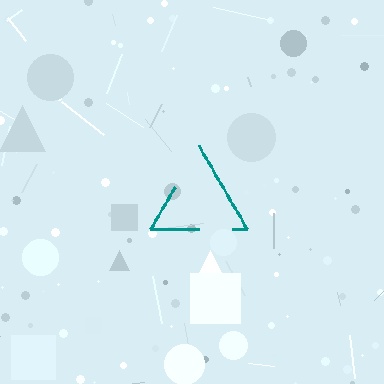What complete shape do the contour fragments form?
The contour fragments form a triangle.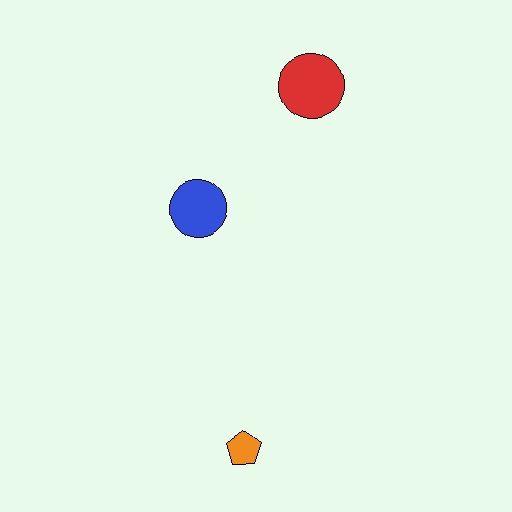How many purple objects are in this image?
There are no purple objects.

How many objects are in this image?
There are 3 objects.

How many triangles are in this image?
There are no triangles.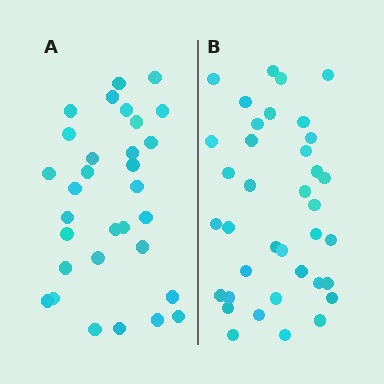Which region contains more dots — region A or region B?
Region B (the right region) has more dots.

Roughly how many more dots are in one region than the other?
Region B has about 6 more dots than region A.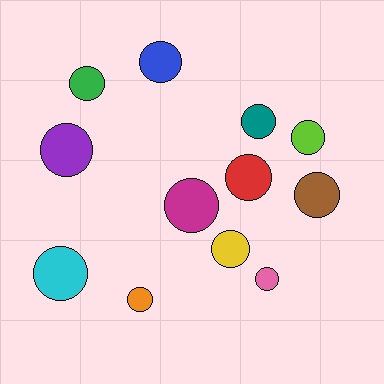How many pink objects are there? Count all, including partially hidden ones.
There is 1 pink object.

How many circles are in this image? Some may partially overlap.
There are 12 circles.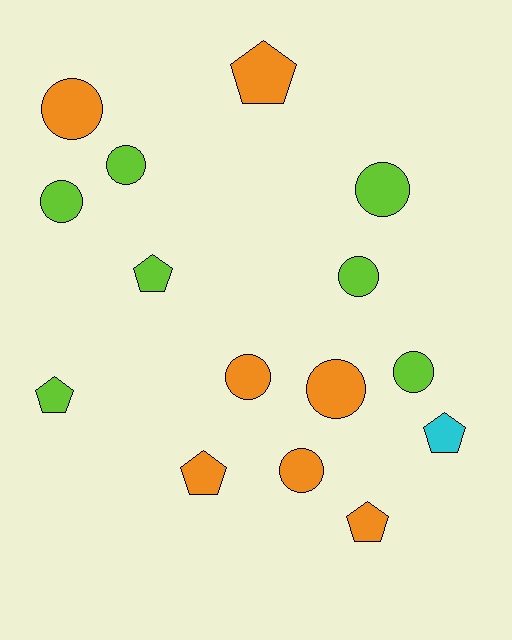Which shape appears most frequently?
Circle, with 9 objects.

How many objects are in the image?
There are 15 objects.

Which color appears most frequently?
Lime, with 7 objects.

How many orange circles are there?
There are 4 orange circles.